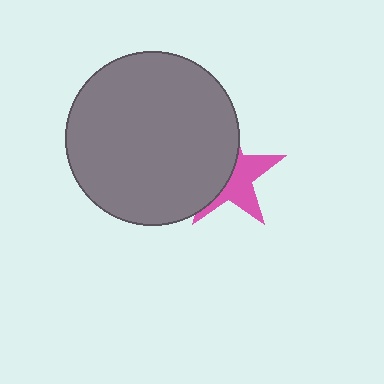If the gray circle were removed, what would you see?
You would see the complete pink star.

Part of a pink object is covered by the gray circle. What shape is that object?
It is a star.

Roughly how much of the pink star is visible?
About half of it is visible (roughly 47%).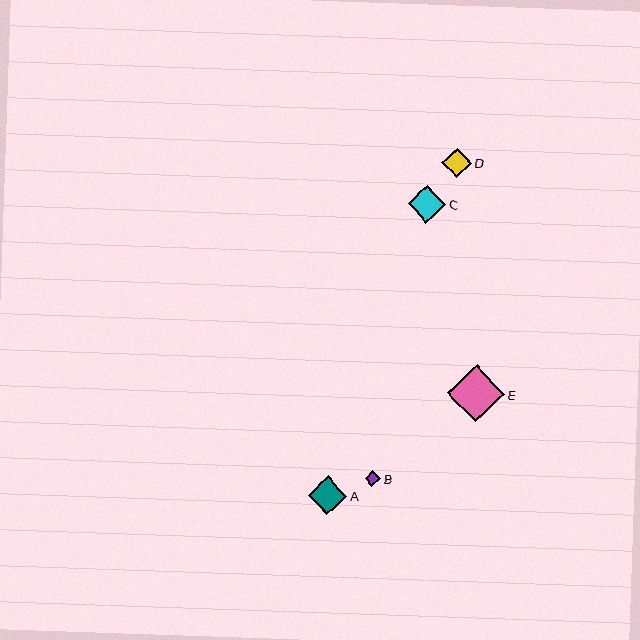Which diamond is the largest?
Diamond E is the largest with a size of approximately 57 pixels.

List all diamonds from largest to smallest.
From largest to smallest: E, A, C, D, B.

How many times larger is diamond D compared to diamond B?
Diamond D is approximately 1.9 times the size of diamond B.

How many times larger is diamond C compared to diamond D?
Diamond C is approximately 1.3 times the size of diamond D.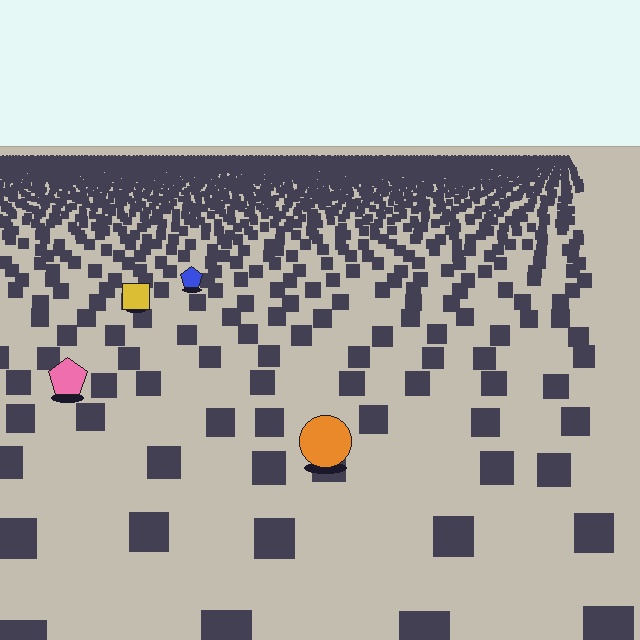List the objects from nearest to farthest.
From nearest to farthest: the orange circle, the pink pentagon, the yellow square, the blue pentagon.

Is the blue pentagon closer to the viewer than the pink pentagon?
No. The pink pentagon is closer — you can tell from the texture gradient: the ground texture is coarser near it.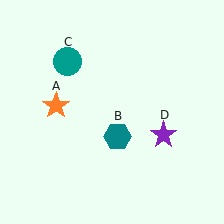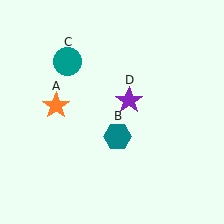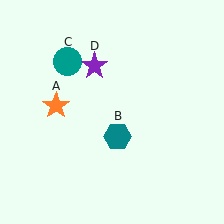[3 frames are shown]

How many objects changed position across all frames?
1 object changed position: purple star (object D).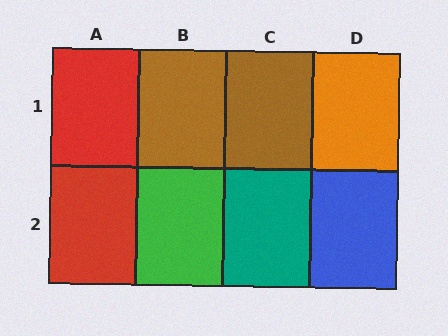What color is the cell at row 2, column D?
Blue.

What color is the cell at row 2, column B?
Green.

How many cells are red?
2 cells are red.